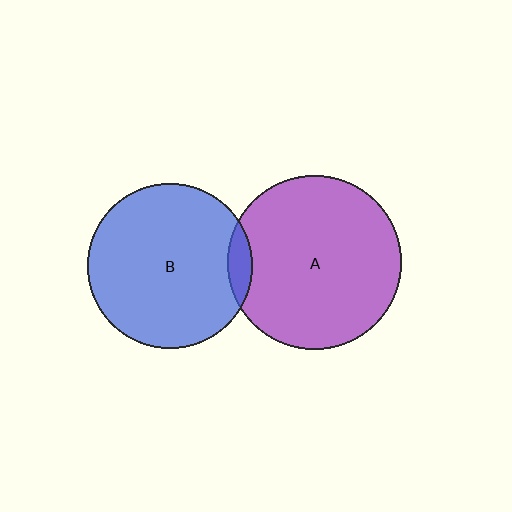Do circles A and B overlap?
Yes.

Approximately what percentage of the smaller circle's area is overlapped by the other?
Approximately 5%.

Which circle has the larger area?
Circle A (purple).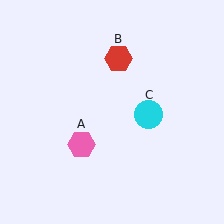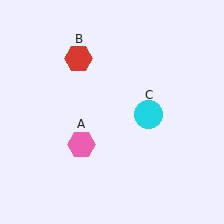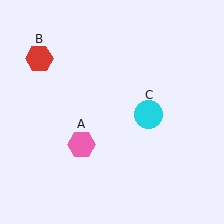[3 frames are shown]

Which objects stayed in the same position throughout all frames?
Pink hexagon (object A) and cyan circle (object C) remained stationary.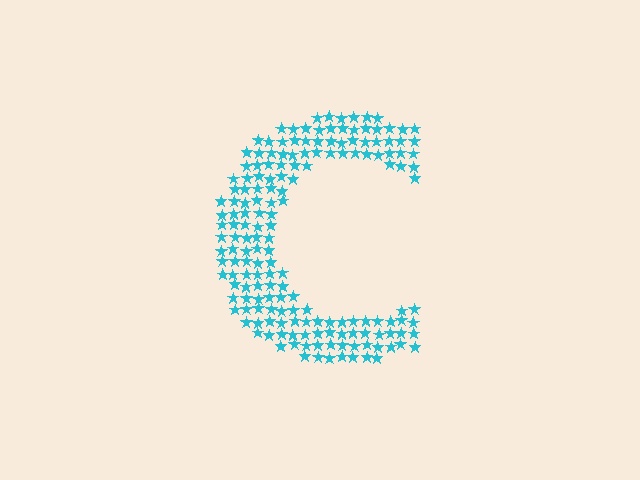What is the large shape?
The large shape is the letter C.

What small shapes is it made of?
It is made of small stars.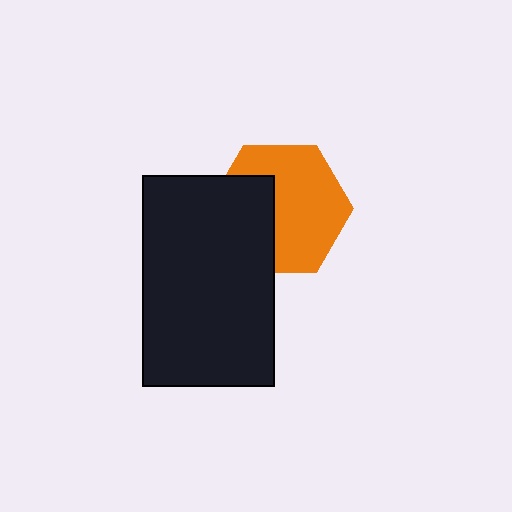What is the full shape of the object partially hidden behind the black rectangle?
The partially hidden object is an orange hexagon.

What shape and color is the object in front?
The object in front is a black rectangle.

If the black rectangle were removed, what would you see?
You would see the complete orange hexagon.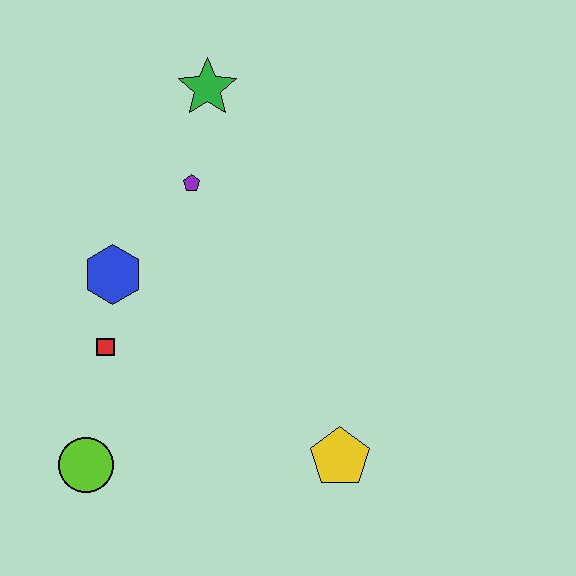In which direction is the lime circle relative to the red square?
The lime circle is below the red square.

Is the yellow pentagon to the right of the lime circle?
Yes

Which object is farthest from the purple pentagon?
The yellow pentagon is farthest from the purple pentagon.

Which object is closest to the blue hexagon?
The red square is closest to the blue hexagon.